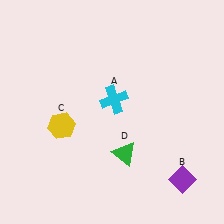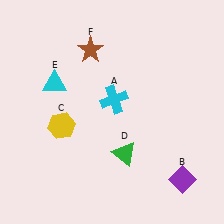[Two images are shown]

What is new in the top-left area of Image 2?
A cyan triangle (E) was added in the top-left area of Image 2.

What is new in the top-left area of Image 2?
A brown star (F) was added in the top-left area of Image 2.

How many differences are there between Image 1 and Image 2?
There are 2 differences between the two images.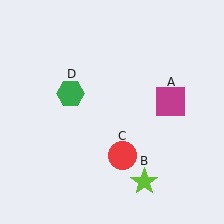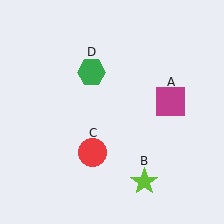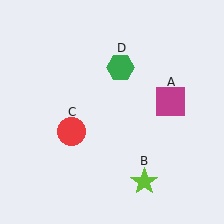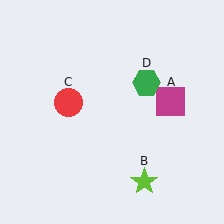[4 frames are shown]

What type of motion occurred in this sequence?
The red circle (object C), green hexagon (object D) rotated clockwise around the center of the scene.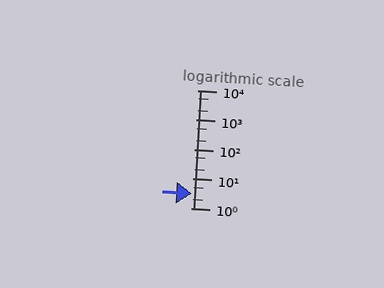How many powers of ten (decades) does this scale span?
The scale spans 4 decades, from 1 to 10000.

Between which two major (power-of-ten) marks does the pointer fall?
The pointer is between 1 and 10.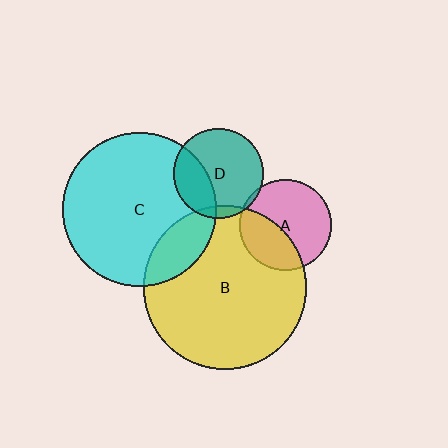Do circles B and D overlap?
Yes.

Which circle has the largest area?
Circle B (yellow).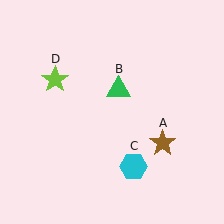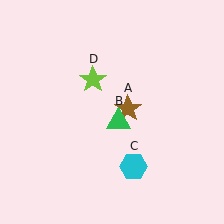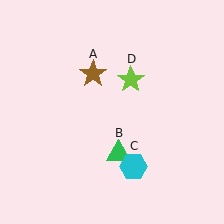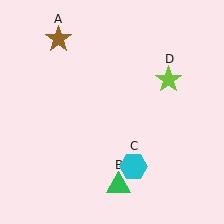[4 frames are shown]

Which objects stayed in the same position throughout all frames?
Cyan hexagon (object C) remained stationary.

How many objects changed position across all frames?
3 objects changed position: brown star (object A), green triangle (object B), lime star (object D).